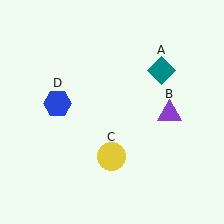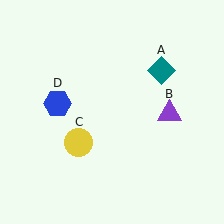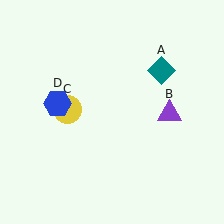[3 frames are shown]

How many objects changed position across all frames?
1 object changed position: yellow circle (object C).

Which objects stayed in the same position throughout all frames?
Teal diamond (object A) and purple triangle (object B) and blue hexagon (object D) remained stationary.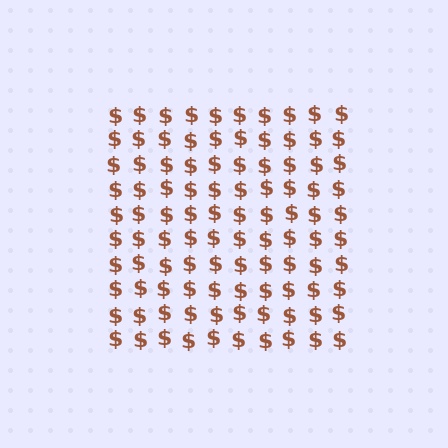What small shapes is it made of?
It is made of small dollar signs.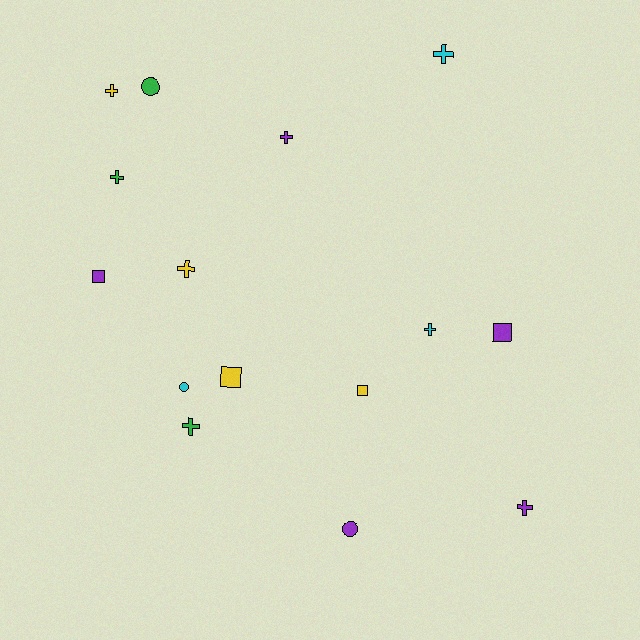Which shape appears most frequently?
Cross, with 8 objects.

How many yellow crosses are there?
There are 2 yellow crosses.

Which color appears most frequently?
Purple, with 5 objects.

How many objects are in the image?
There are 15 objects.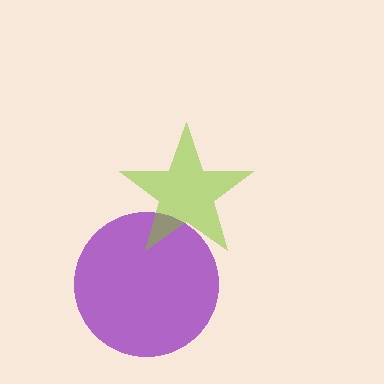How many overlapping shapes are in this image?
There are 2 overlapping shapes in the image.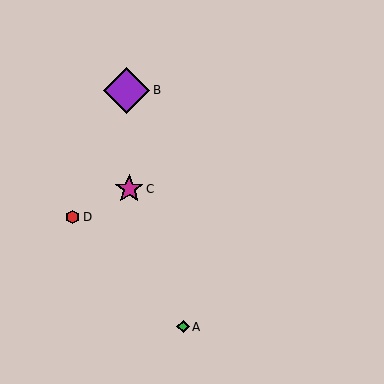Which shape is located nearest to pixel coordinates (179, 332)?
The green diamond (labeled A) at (183, 327) is nearest to that location.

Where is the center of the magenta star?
The center of the magenta star is at (129, 189).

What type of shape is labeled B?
Shape B is a purple diamond.